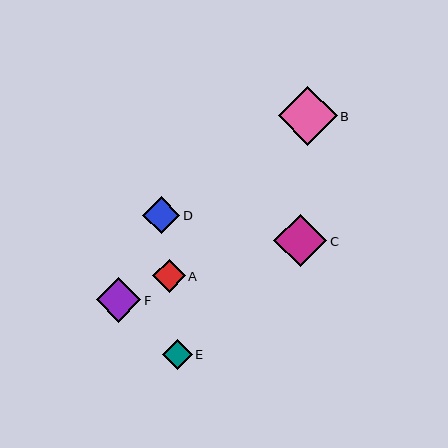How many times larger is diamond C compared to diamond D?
Diamond C is approximately 1.4 times the size of diamond D.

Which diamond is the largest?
Diamond B is the largest with a size of approximately 59 pixels.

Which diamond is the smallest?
Diamond E is the smallest with a size of approximately 30 pixels.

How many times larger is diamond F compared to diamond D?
Diamond F is approximately 1.2 times the size of diamond D.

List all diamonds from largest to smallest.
From largest to smallest: B, C, F, D, A, E.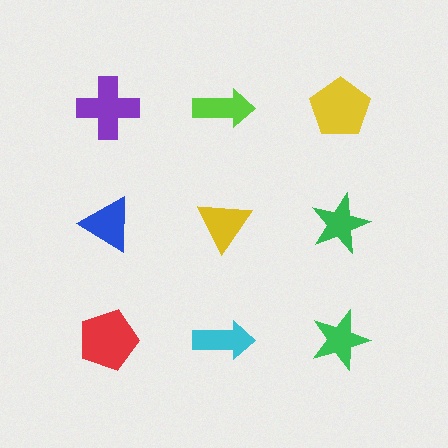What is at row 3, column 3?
A green star.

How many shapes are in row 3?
3 shapes.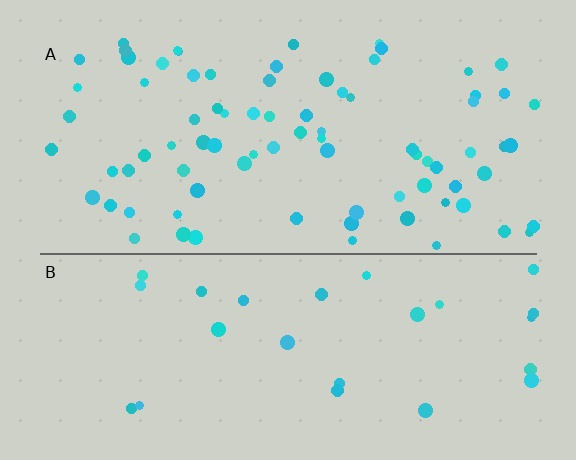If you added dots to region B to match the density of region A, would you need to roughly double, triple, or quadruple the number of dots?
Approximately triple.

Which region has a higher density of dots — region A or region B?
A (the top).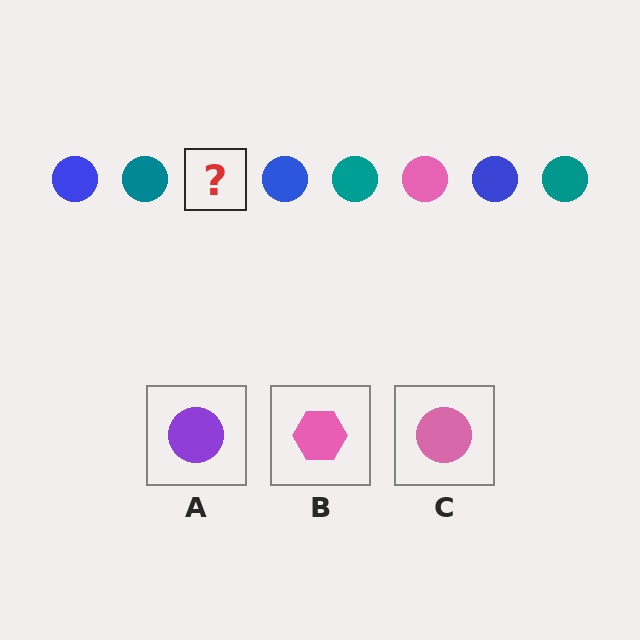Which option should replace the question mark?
Option C.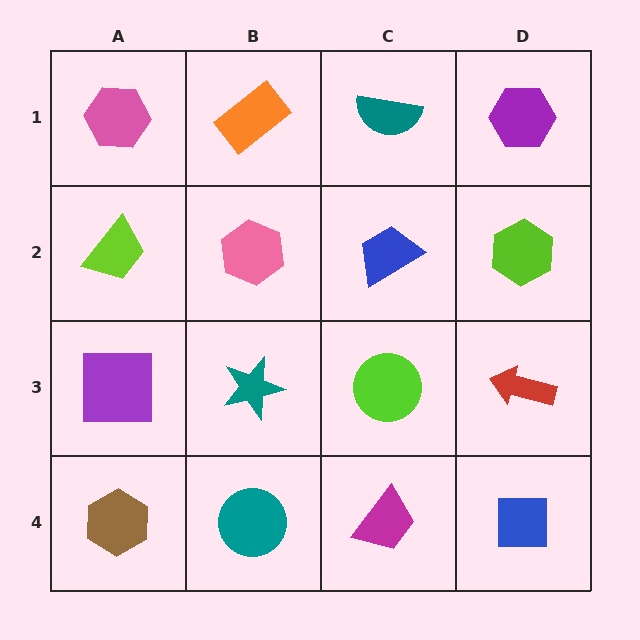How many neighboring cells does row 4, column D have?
2.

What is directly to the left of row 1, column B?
A pink hexagon.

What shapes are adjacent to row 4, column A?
A purple square (row 3, column A), a teal circle (row 4, column B).